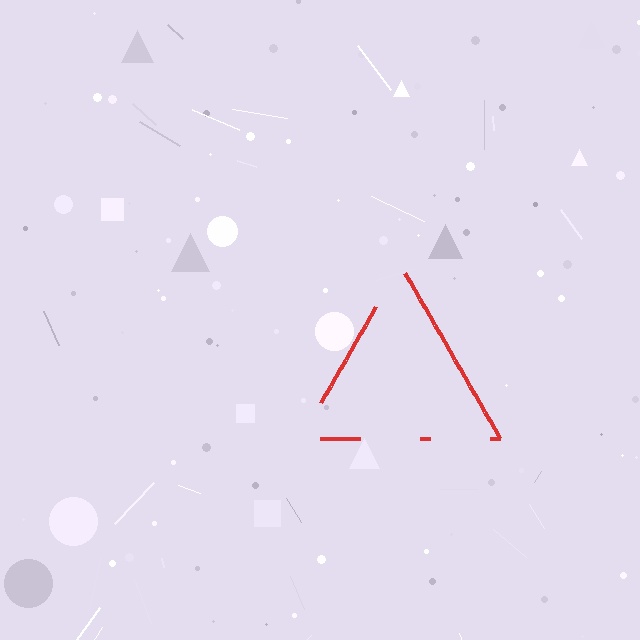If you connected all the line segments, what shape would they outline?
They would outline a triangle.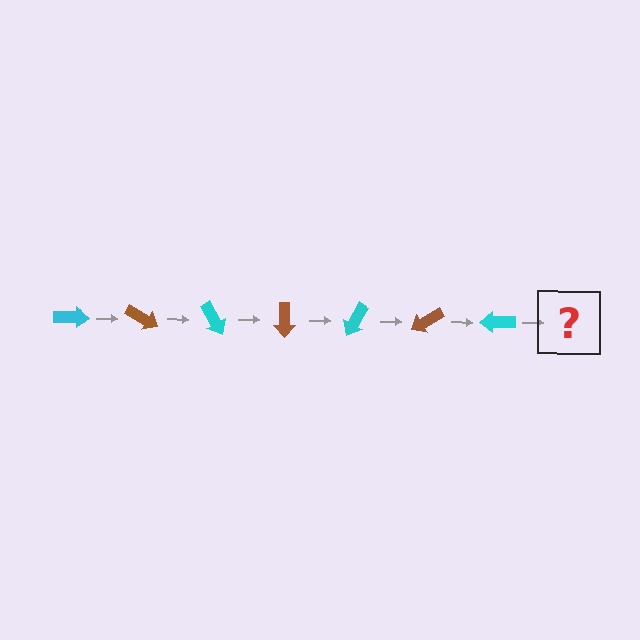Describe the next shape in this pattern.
It should be a brown arrow, rotated 210 degrees from the start.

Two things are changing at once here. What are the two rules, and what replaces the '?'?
The two rules are that it rotates 30 degrees each step and the color cycles through cyan and brown. The '?' should be a brown arrow, rotated 210 degrees from the start.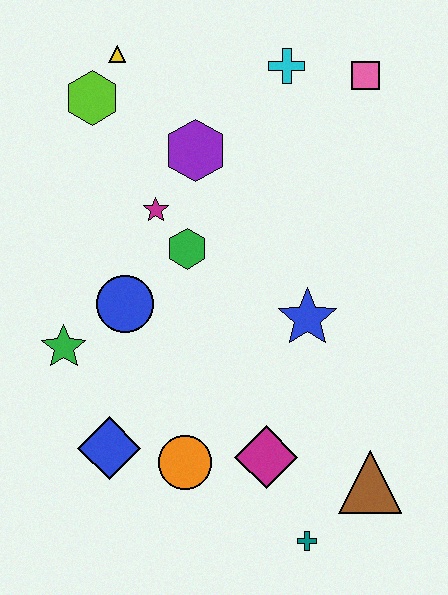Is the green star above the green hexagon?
No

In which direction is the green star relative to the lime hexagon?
The green star is below the lime hexagon.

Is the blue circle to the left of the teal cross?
Yes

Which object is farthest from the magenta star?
The teal cross is farthest from the magenta star.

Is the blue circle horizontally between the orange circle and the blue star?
No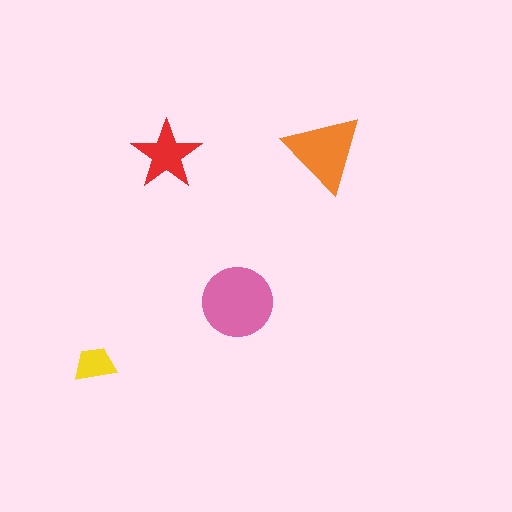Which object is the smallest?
The yellow trapezoid.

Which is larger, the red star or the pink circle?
The pink circle.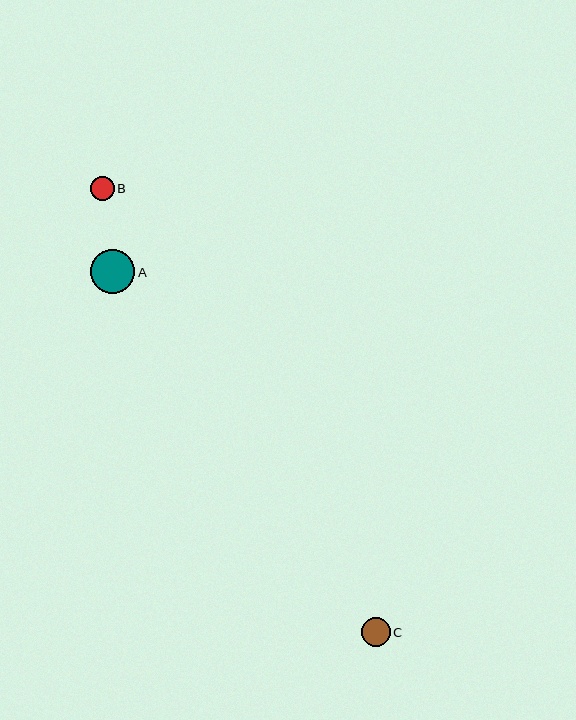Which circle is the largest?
Circle A is the largest with a size of approximately 44 pixels.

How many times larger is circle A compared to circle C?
Circle A is approximately 1.5 times the size of circle C.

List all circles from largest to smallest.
From largest to smallest: A, C, B.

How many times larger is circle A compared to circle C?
Circle A is approximately 1.5 times the size of circle C.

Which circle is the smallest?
Circle B is the smallest with a size of approximately 24 pixels.